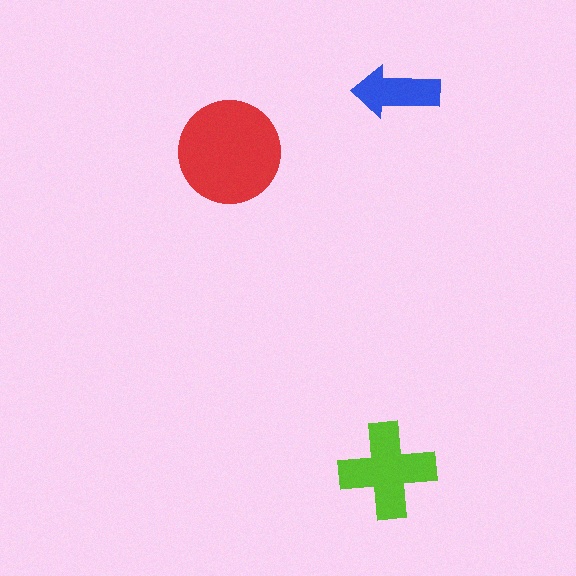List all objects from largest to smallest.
The red circle, the lime cross, the blue arrow.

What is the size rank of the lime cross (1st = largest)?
2nd.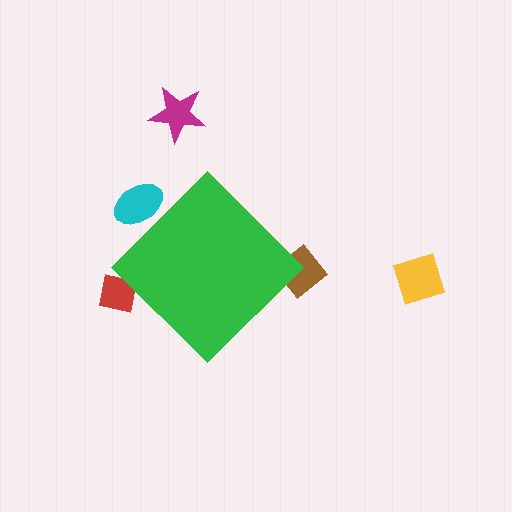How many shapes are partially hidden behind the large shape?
3 shapes are partially hidden.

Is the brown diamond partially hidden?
Yes, the brown diamond is partially hidden behind the green diamond.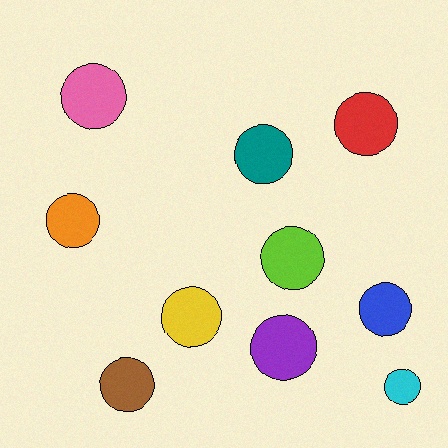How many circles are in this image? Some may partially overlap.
There are 10 circles.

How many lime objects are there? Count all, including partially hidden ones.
There is 1 lime object.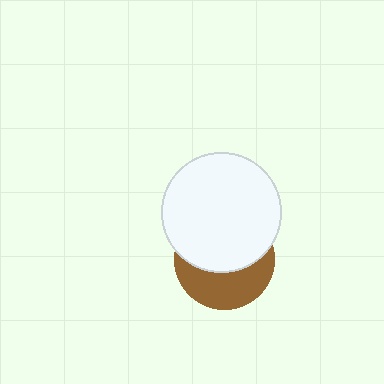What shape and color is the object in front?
The object in front is a white circle.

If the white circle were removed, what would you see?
You would see the complete brown circle.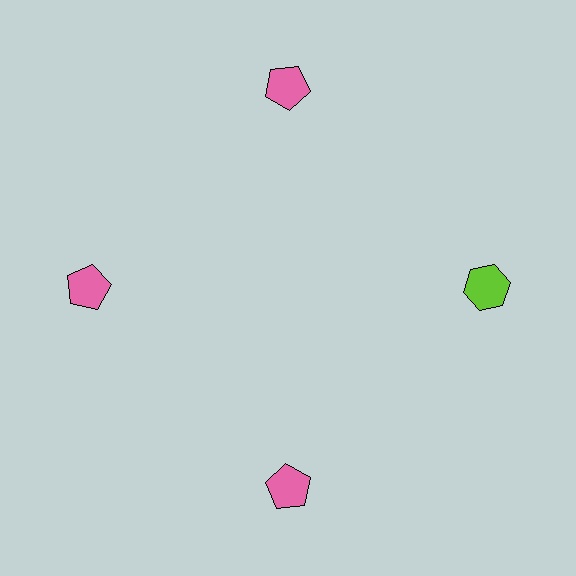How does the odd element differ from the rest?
It differs in both color (lime instead of pink) and shape (hexagon instead of pentagon).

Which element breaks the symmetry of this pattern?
The lime hexagon at roughly the 3 o'clock position breaks the symmetry. All other shapes are pink pentagons.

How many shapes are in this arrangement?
There are 4 shapes arranged in a ring pattern.